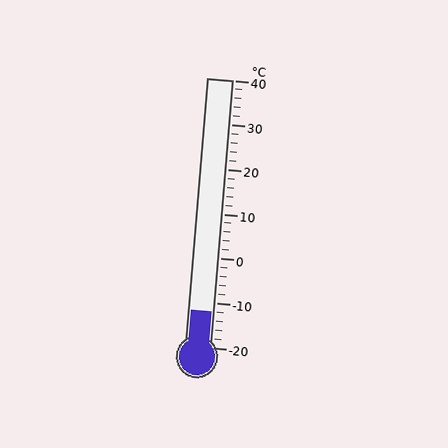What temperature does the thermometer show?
The thermometer shows approximately -12°C.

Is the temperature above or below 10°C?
The temperature is below 10°C.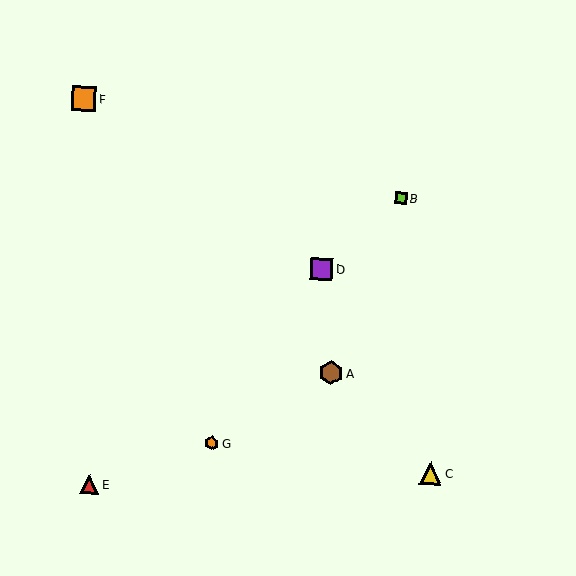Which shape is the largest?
The orange square (labeled F) is the largest.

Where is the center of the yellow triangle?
The center of the yellow triangle is at (431, 473).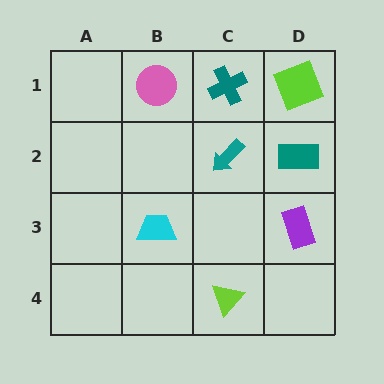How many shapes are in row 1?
3 shapes.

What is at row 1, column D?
A lime square.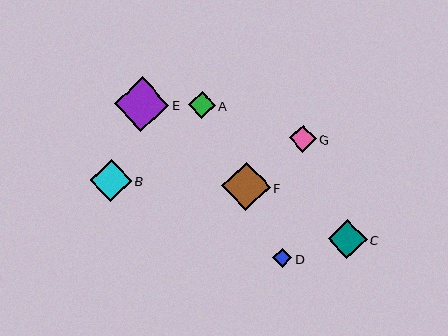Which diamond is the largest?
Diamond E is the largest with a size of approximately 55 pixels.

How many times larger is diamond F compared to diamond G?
Diamond F is approximately 1.8 times the size of diamond G.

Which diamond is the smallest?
Diamond D is the smallest with a size of approximately 19 pixels.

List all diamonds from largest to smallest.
From largest to smallest: E, F, B, C, G, A, D.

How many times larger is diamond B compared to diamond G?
Diamond B is approximately 1.5 times the size of diamond G.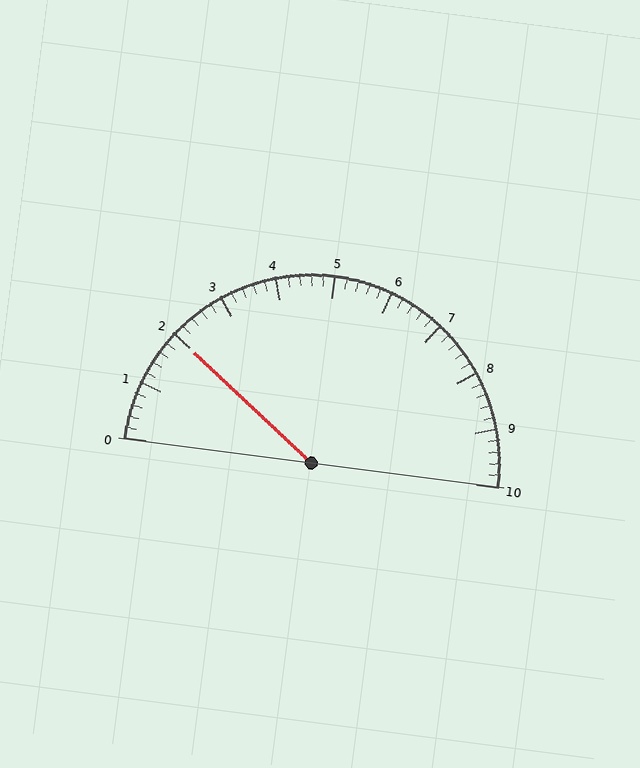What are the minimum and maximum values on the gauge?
The gauge ranges from 0 to 10.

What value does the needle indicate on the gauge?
The needle indicates approximately 2.0.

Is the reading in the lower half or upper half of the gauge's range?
The reading is in the lower half of the range (0 to 10).